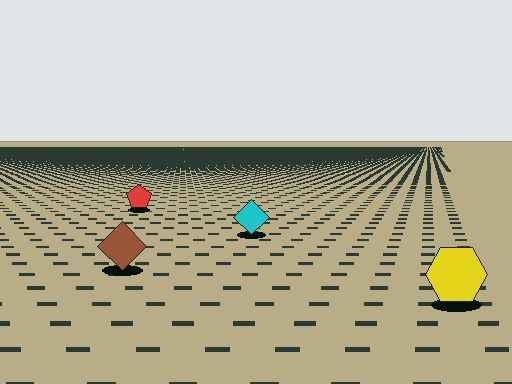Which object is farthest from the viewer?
The red pentagon is farthest from the viewer. It appears smaller and the ground texture around it is denser.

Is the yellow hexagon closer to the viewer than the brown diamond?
Yes. The yellow hexagon is closer — you can tell from the texture gradient: the ground texture is coarser near it.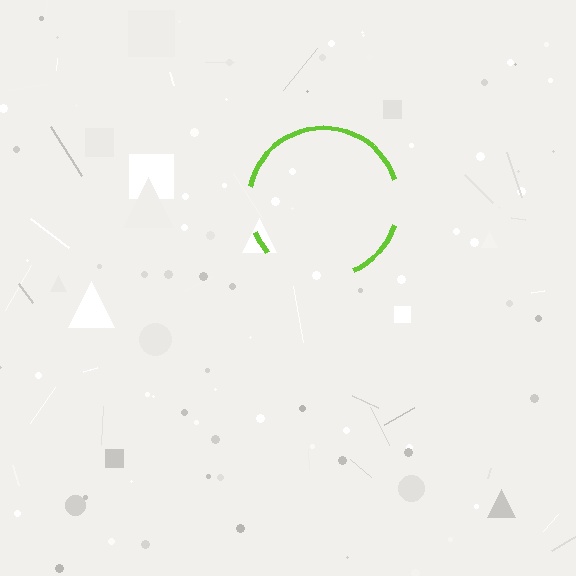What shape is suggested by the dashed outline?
The dashed outline suggests a circle.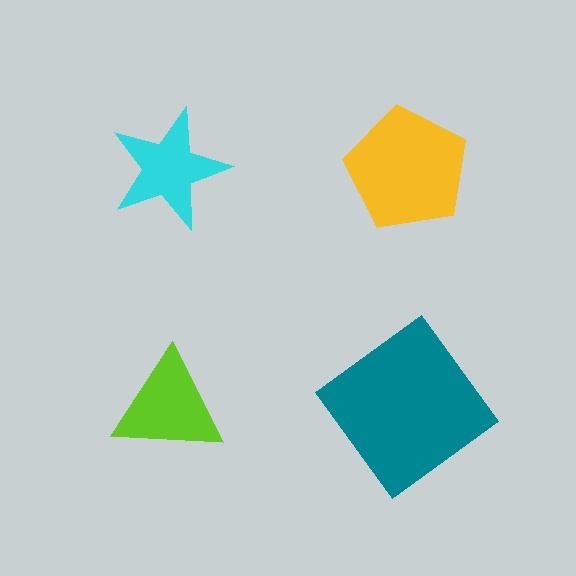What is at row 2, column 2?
A teal diamond.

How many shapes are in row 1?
2 shapes.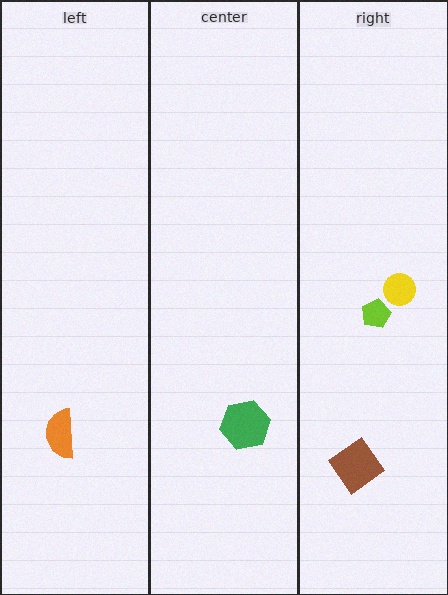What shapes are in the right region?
The brown diamond, the lime pentagon, the yellow circle.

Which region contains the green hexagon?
The center region.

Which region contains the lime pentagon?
The right region.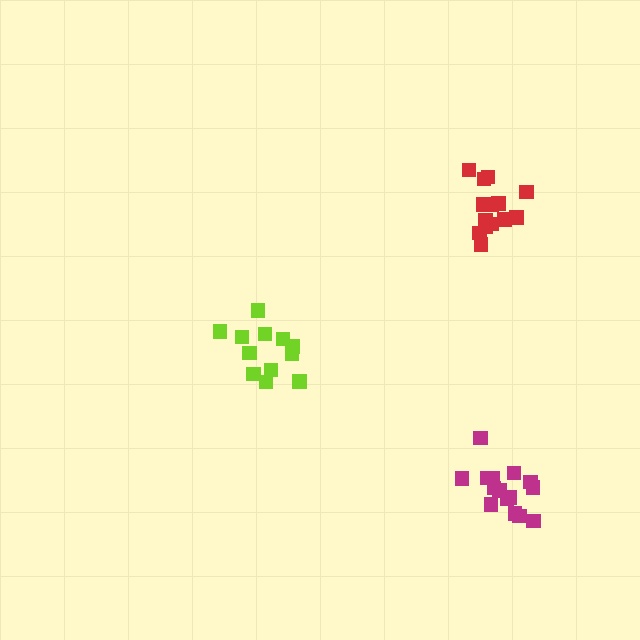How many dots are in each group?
Group 1: 15 dots, Group 2: 12 dots, Group 3: 14 dots (41 total).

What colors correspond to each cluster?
The clusters are colored: magenta, lime, red.